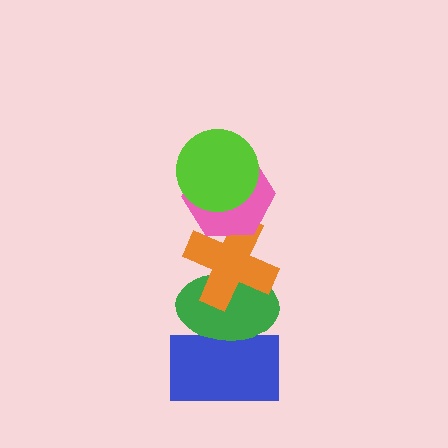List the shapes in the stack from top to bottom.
From top to bottom: the lime circle, the pink hexagon, the orange cross, the green ellipse, the blue rectangle.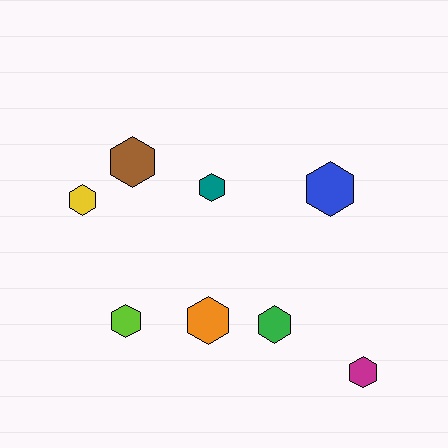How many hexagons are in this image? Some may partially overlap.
There are 8 hexagons.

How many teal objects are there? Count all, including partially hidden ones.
There is 1 teal object.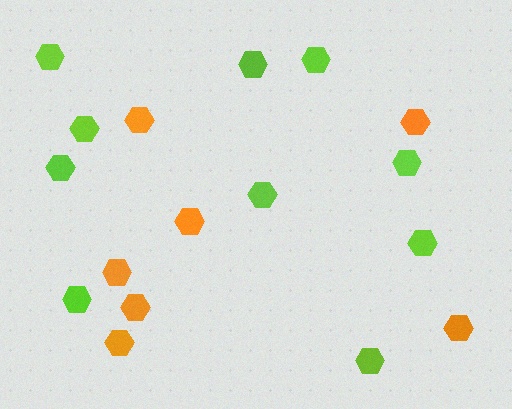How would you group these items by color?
There are 2 groups: one group of lime hexagons (10) and one group of orange hexagons (7).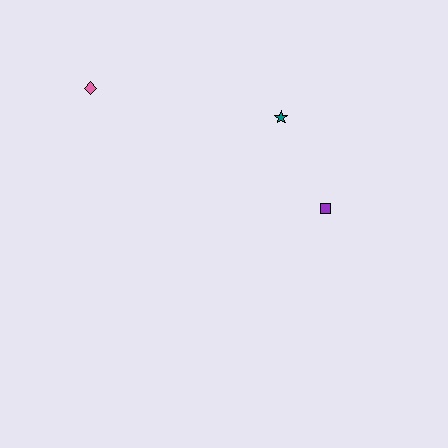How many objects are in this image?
There are 3 objects.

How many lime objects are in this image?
There are no lime objects.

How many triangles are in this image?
There are no triangles.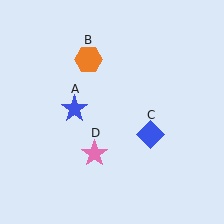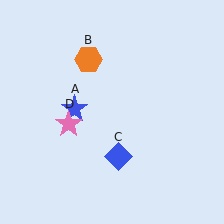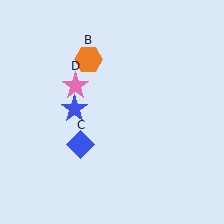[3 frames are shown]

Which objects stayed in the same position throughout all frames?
Blue star (object A) and orange hexagon (object B) remained stationary.